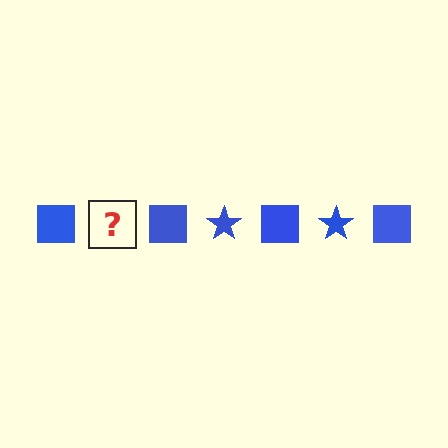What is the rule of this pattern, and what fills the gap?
The rule is that the pattern cycles through square, star shapes in blue. The gap should be filled with a blue star.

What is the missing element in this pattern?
The missing element is a blue star.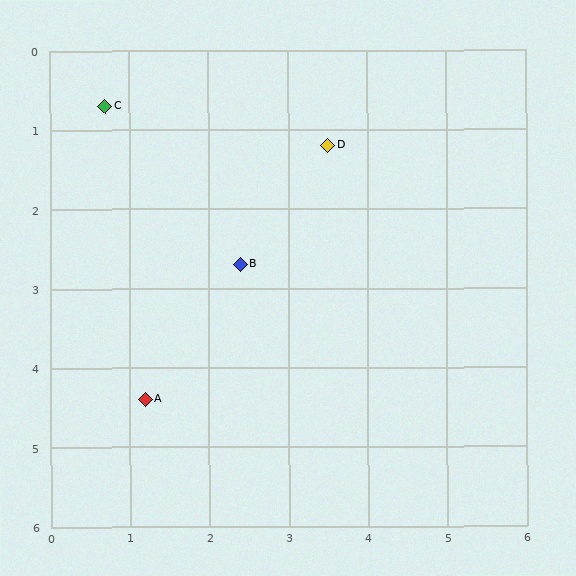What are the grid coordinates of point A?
Point A is at approximately (1.2, 4.4).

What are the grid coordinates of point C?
Point C is at approximately (0.7, 0.7).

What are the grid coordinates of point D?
Point D is at approximately (3.5, 1.2).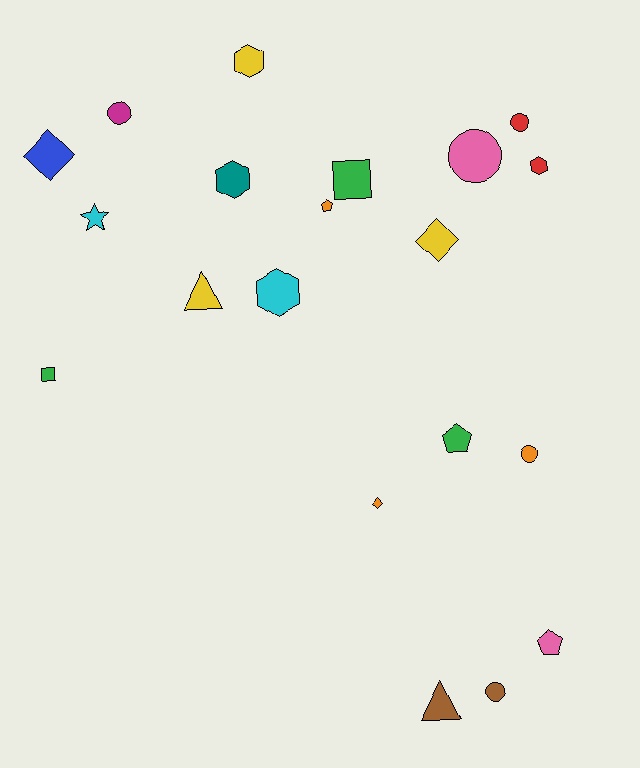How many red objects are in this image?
There are 2 red objects.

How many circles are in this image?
There are 5 circles.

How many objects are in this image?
There are 20 objects.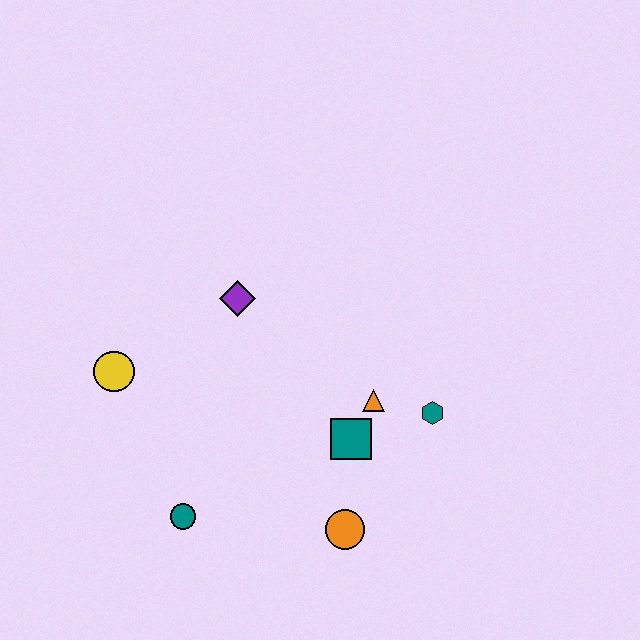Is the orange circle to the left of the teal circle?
No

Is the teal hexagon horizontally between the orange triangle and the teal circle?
No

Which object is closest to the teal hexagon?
The orange triangle is closest to the teal hexagon.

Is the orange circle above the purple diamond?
No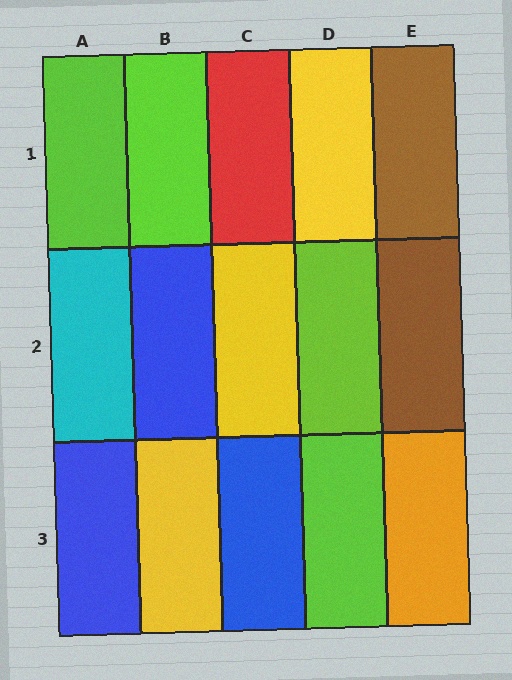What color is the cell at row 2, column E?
Brown.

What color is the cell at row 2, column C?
Yellow.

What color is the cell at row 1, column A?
Lime.